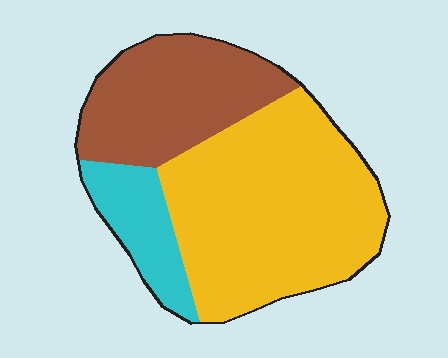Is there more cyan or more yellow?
Yellow.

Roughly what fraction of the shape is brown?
Brown takes up about one third (1/3) of the shape.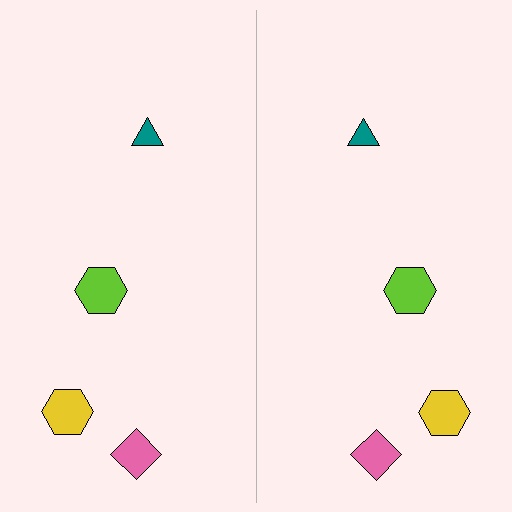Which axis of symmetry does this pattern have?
The pattern has a vertical axis of symmetry running through the center of the image.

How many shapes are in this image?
There are 8 shapes in this image.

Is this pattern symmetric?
Yes, this pattern has bilateral (reflection) symmetry.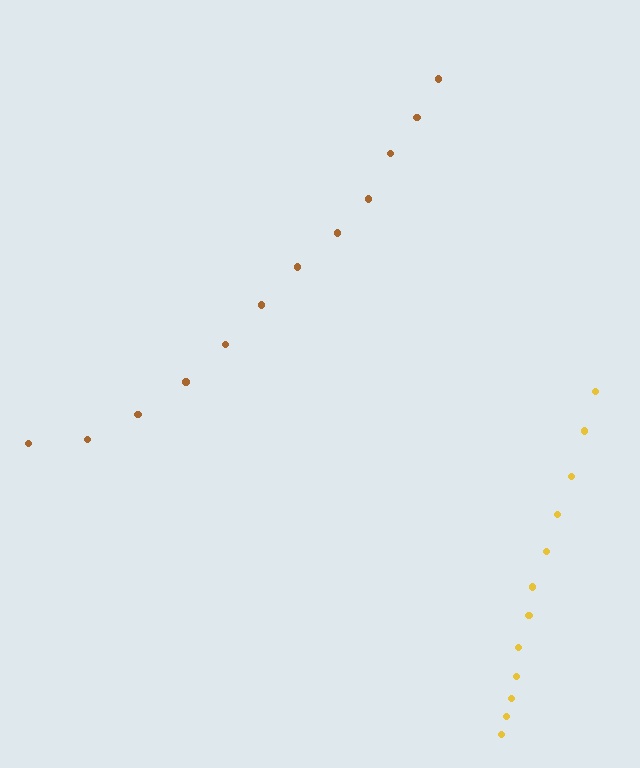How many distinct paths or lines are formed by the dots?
There are 2 distinct paths.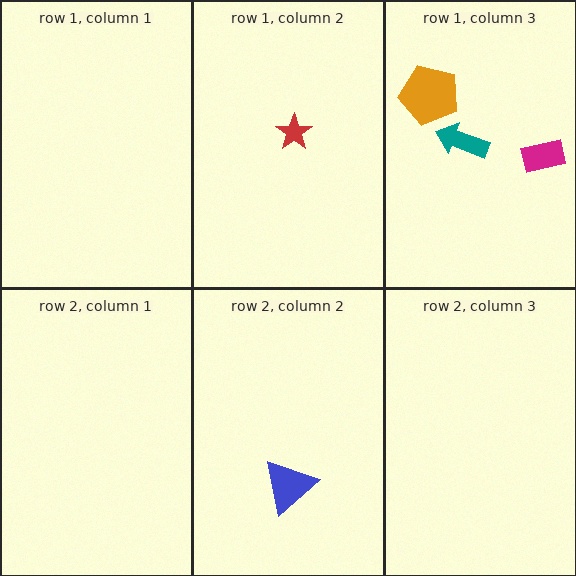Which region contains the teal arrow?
The row 1, column 3 region.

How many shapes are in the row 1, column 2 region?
1.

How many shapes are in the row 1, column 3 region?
3.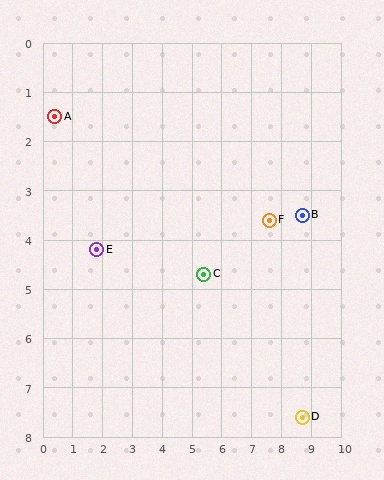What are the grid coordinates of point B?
Point B is at approximately (8.7, 3.5).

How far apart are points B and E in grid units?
Points B and E are about 6.9 grid units apart.